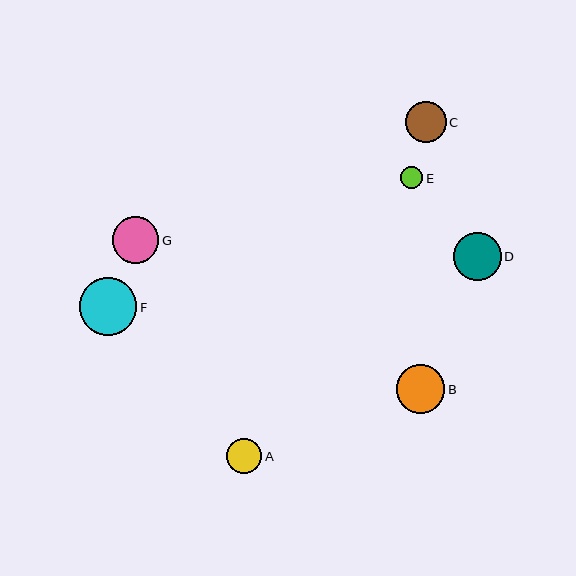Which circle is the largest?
Circle F is the largest with a size of approximately 58 pixels.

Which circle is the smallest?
Circle E is the smallest with a size of approximately 22 pixels.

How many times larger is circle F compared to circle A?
Circle F is approximately 1.6 times the size of circle A.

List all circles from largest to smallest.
From largest to smallest: F, B, D, G, C, A, E.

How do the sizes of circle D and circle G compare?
Circle D and circle G are approximately the same size.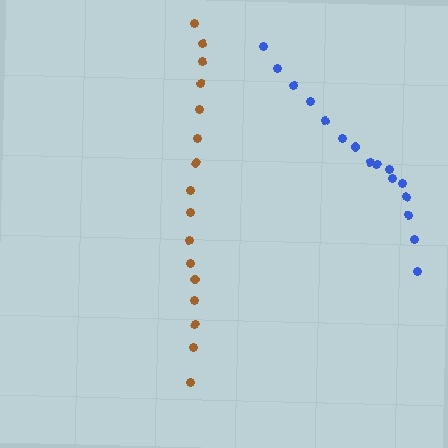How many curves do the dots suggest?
There are 2 distinct paths.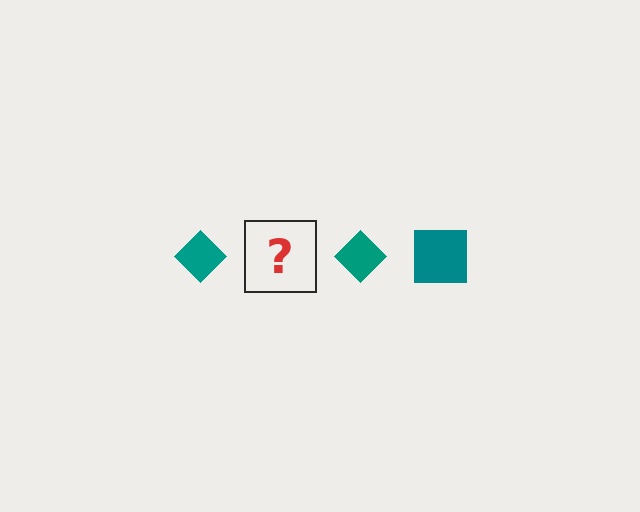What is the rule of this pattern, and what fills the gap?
The rule is that the pattern cycles through diamond, square shapes in teal. The gap should be filled with a teal square.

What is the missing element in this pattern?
The missing element is a teal square.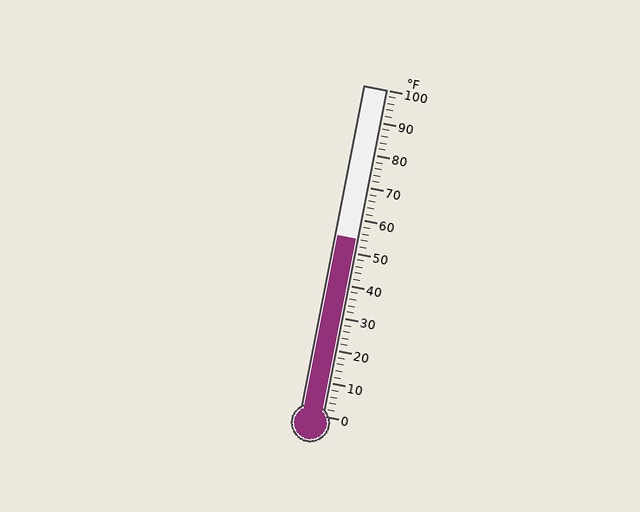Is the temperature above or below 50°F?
The temperature is above 50°F.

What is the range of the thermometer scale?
The thermometer scale ranges from 0°F to 100°F.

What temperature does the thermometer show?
The thermometer shows approximately 54°F.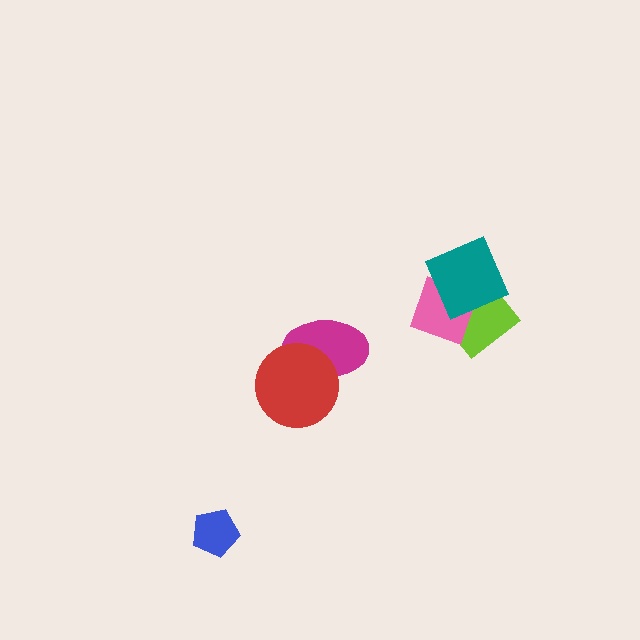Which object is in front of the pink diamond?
The teal diamond is in front of the pink diamond.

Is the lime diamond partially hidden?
Yes, it is partially covered by another shape.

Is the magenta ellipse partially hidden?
Yes, it is partially covered by another shape.